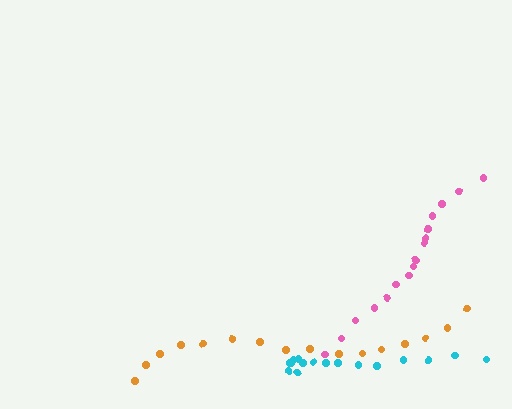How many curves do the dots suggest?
There are 3 distinct paths.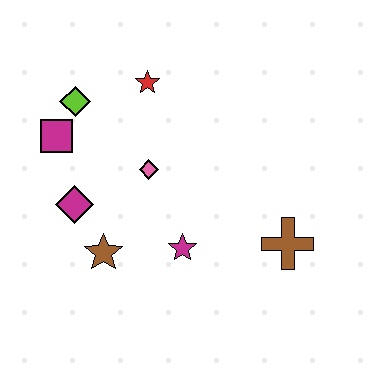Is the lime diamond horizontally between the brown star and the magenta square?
Yes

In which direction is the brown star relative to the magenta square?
The brown star is below the magenta square.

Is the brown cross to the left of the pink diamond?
No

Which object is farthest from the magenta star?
The lime diamond is farthest from the magenta star.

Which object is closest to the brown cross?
The magenta star is closest to the brown cross.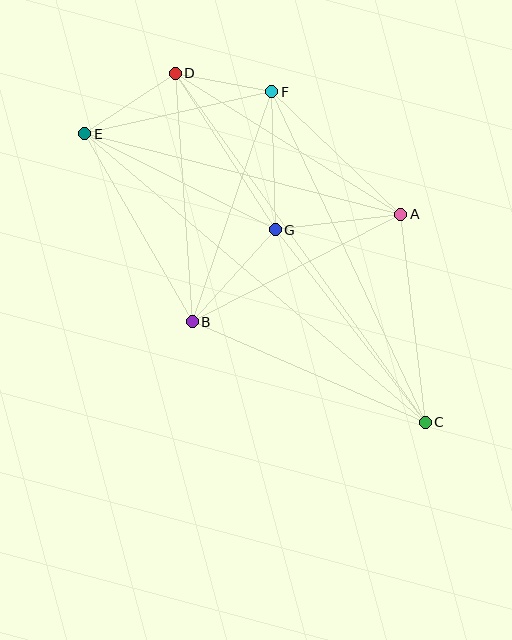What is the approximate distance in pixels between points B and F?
The distance between B and F is approximately 243 pixels.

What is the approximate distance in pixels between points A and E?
The distance between A and E is approximately 326 pixels.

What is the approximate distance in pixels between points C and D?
The distance between C and D is approximately 429 pixels.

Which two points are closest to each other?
Points D and F are closest to each other.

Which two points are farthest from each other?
Points C and E are farthest from each other.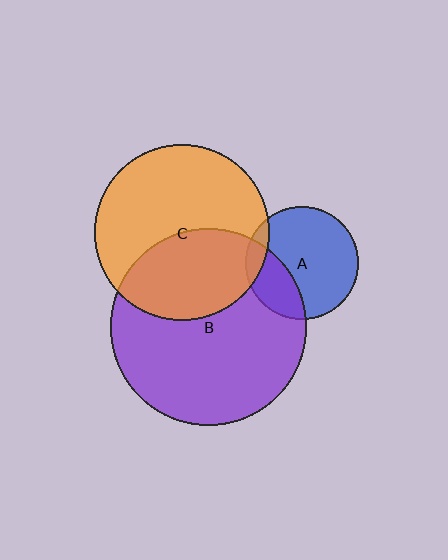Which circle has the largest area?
Circle B (purple).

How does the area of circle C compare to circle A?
Approximately 2.4 times.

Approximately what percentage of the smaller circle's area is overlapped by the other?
Approximately 40%.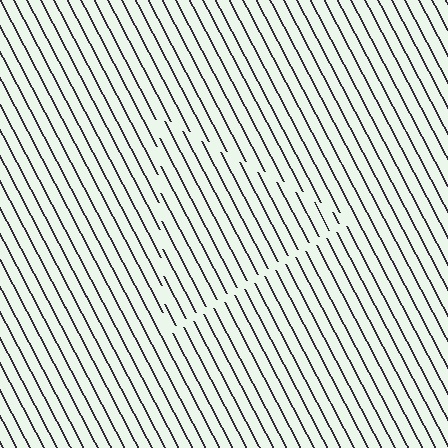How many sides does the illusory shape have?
3 sides — the line-ends trace a triangle.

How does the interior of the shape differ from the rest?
The interior of the shape contains the same grating, shifted by half a period — the contour is defined by the phase discontinuity where line-ends from the inner and outer gratings abut.